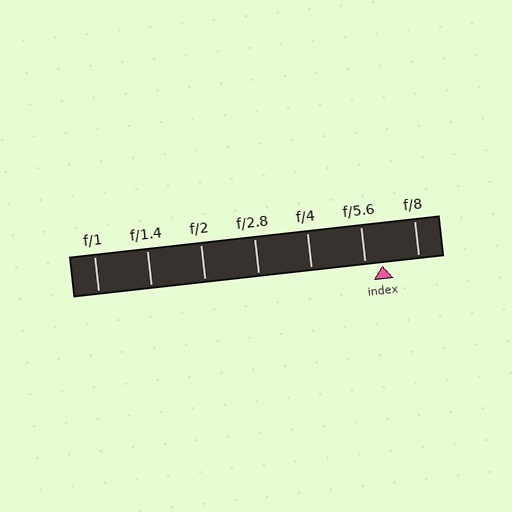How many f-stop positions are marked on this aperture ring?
There are 7 f-stop positions marked.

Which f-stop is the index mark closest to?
The index mark is closest to f/5.6.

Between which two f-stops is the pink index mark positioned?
The index mark is between f/5.6 and f/8.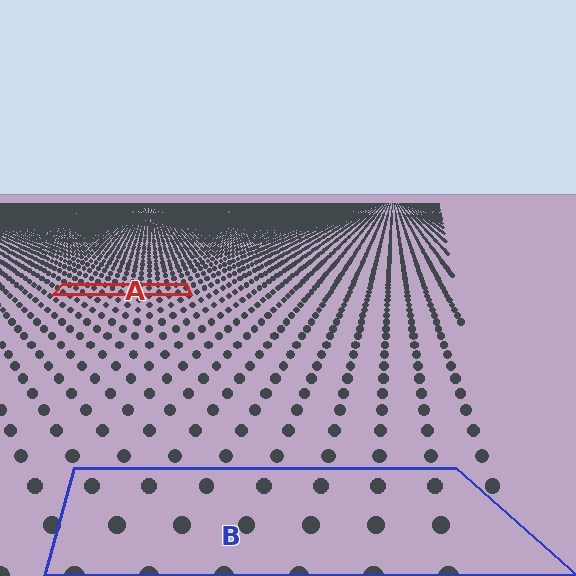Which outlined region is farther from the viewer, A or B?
Region A is farther from the viewer — the texture elements inside it appear smaller and more densely packed.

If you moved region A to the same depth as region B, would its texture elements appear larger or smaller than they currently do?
They would appear larger. At a closer depth, the same texture elements are projected at a bigger on-screen size.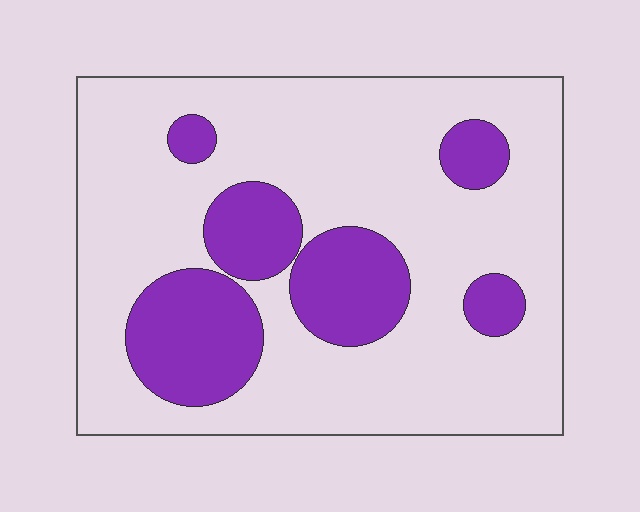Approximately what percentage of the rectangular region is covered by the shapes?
Approximately 25%.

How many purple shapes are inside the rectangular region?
6.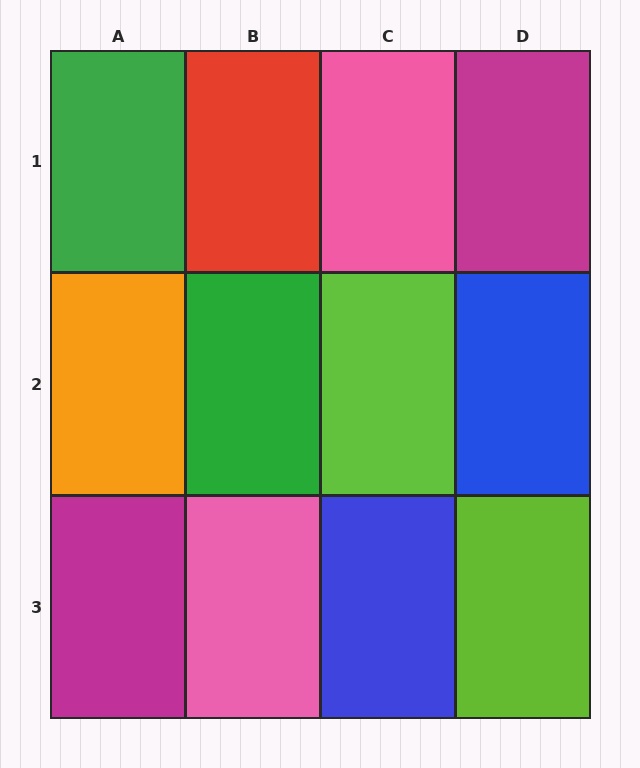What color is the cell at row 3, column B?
Pink.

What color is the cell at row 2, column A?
Orange.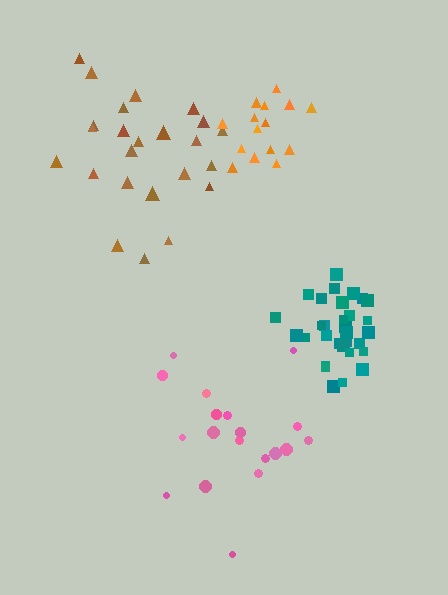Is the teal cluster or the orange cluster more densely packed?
Teal.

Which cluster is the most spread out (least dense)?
Brown.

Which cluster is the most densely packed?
Teal.